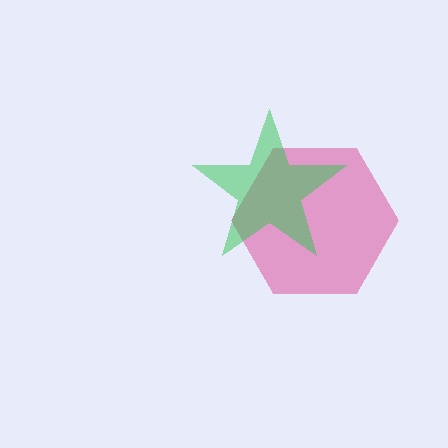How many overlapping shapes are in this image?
There are 2 overlapping shapes in the image.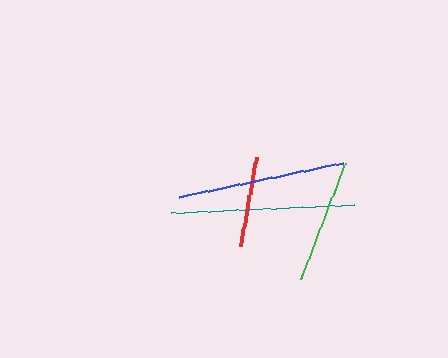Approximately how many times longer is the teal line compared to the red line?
The teal line is approximately 2.0 times the length of the red line.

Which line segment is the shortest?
The red line is the shortest at approximately 90 pixels.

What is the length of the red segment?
The red segment is approximately 90 pixels long.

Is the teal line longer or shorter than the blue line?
The teal line is longer than the blue line.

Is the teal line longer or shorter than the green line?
The teal line is longer than the green line.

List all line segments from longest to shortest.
From longest to shortest: teal, blue, green, red.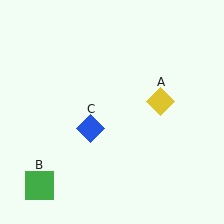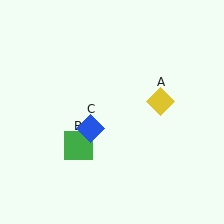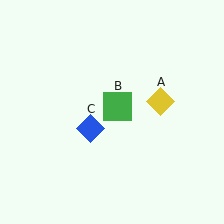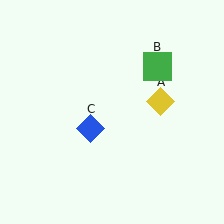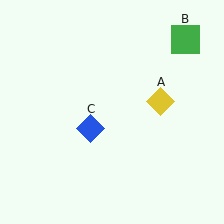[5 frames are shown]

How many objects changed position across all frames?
1 object changed position: green square (object B).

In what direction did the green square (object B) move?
The green square (object B) moved up and to the right.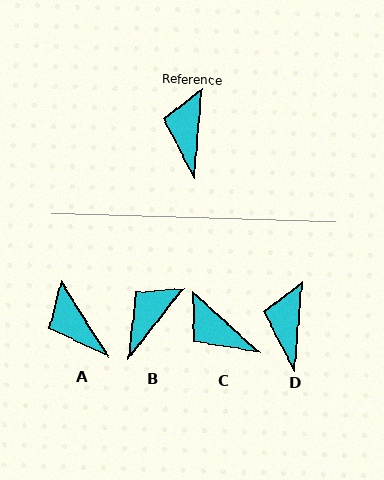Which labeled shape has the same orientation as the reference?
D.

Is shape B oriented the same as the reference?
No, it is off by about 34 degrees.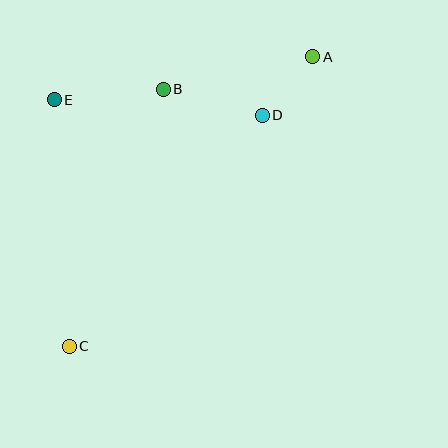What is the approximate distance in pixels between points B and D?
The distance between B and D is approximately 102 pixels.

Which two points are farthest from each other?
Points A and C are farthest from each other.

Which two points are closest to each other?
Points A and D are closest to each other.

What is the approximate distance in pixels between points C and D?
The distance between C and D is approximately 300 pixels.